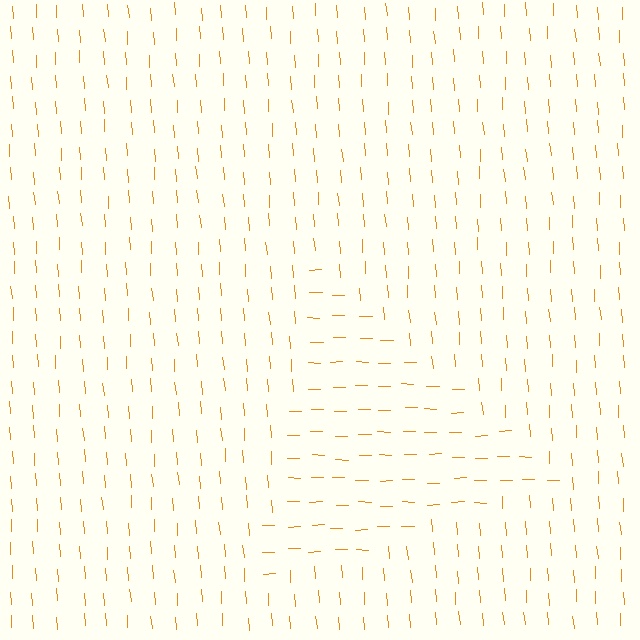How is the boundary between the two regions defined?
The boundary is defined purely by a change in line orientation (approximately 86 degrees difference). All lines are the same color and thickness.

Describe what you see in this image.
The image is filled with small orange line segments. A triangle region in the image has lines oriented differently from the surrounding lines, creating a visible texture boundary.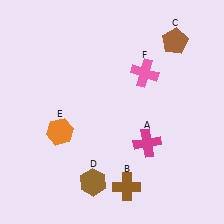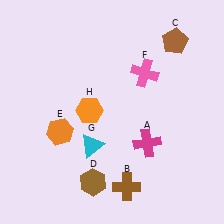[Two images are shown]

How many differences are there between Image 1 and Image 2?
There are 2 differences between the two images.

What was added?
A cyan triangle (G), an orange hexagon (H) were added in Image 2.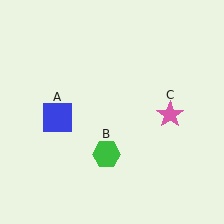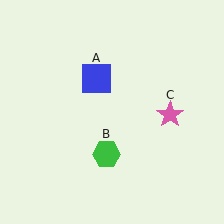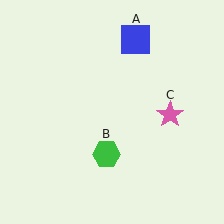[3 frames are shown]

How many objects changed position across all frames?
1 object changed position: blue square (object A).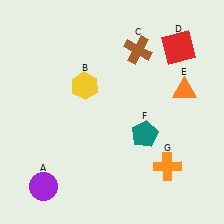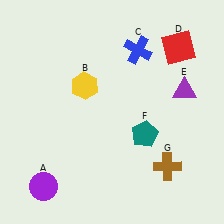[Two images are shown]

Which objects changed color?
C changed from brown to blue. E changed from orange to purple. G changed from orange to brown.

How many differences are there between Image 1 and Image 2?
There are 3 differences between the two images.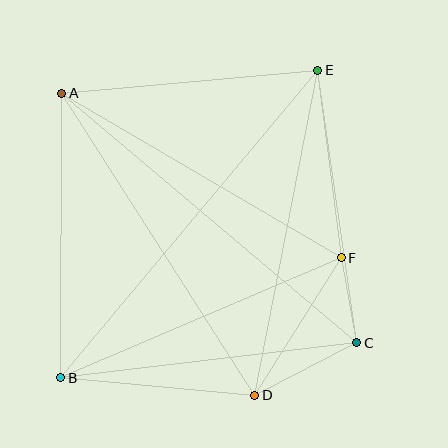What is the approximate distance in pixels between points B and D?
The distance between B and D is approximately 195 pixels.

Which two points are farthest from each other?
Points B and E are farthest from each other.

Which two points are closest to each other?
Points C and F are closest to each other.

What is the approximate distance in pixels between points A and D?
The distance between A and D is approximately 359 pixels.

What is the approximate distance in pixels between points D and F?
The distance between D and F is approximately 162 pixels.